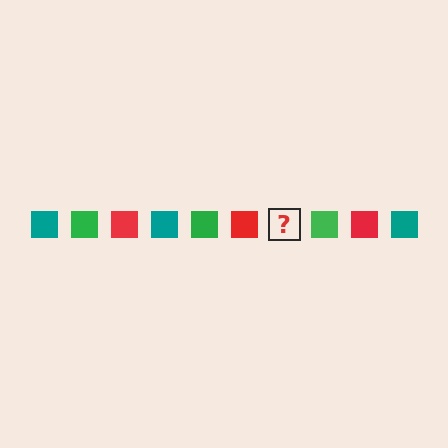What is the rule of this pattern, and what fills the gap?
The rule is that the pattern cycles through teal, green, red squares. The gap should be filled with a teal square.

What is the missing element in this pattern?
The missing element is a teal square.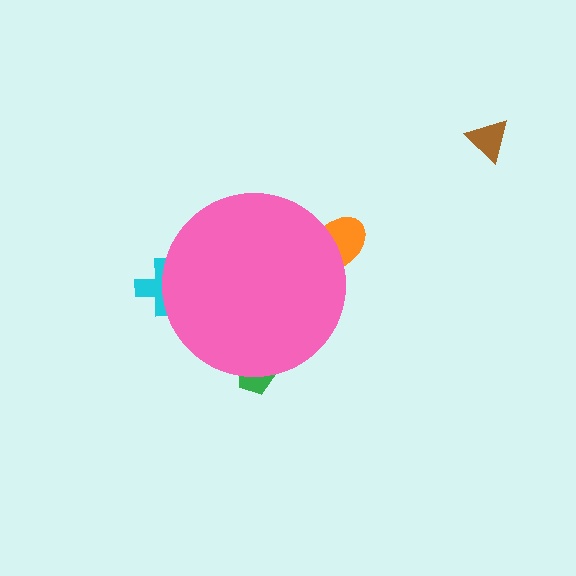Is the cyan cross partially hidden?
Yes, the cyan cross is partially hidden behind the pink circle.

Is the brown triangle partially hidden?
No, the brown triangle is fully visible.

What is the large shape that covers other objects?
A pink circle.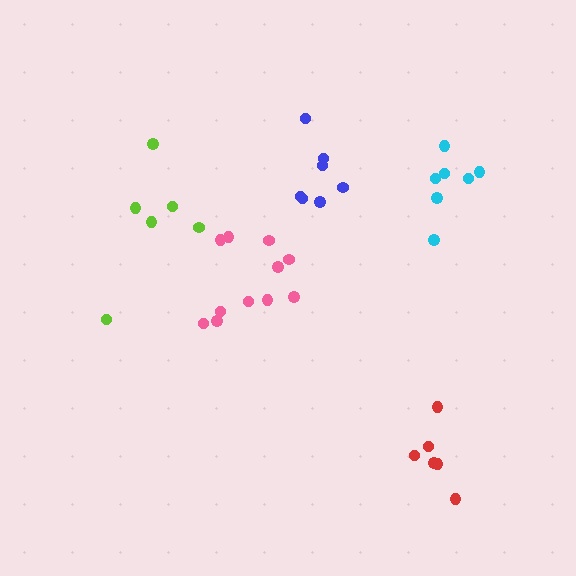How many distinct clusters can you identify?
There are 5 distinct clusters.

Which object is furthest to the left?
The lime cluster is leftmost.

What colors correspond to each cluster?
The clusters are colored: pink, cyan, lime, blue, red.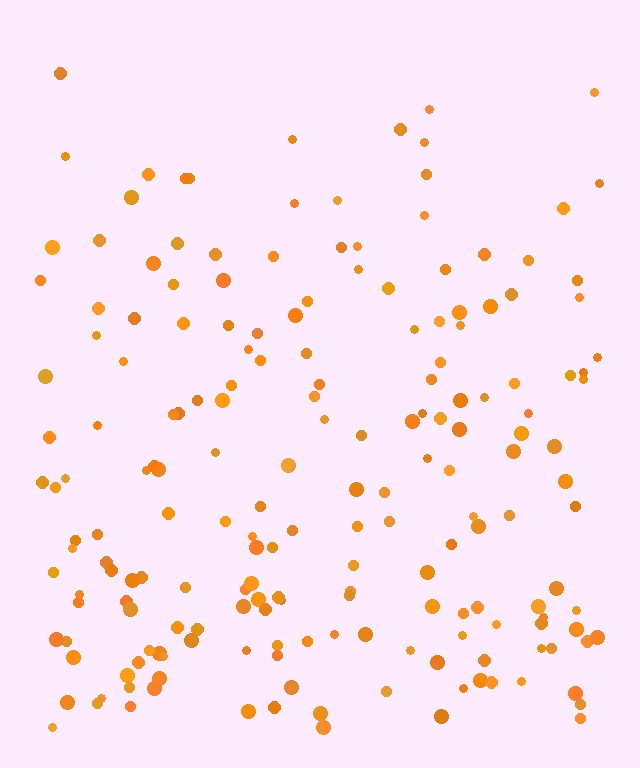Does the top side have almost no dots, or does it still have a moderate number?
Still a moderate number, just noticeably fewer than the bottom.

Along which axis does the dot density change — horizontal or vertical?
Vertical.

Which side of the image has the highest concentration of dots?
The bottom.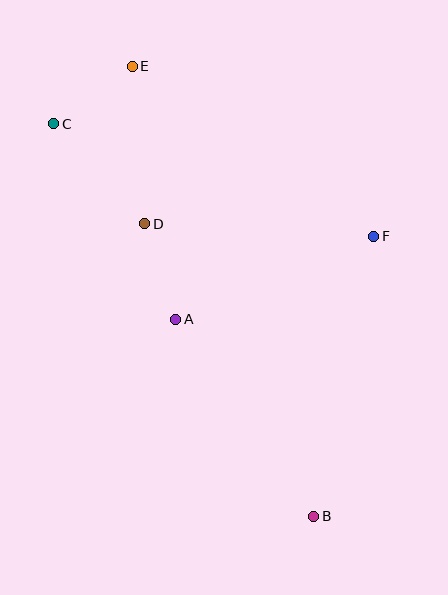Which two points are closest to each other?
Points C and E are closest to each other.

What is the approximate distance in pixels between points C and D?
The distance between C and D is approximately 135 pixels.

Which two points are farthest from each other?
Points B and E are farthest from each other.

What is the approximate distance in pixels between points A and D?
The distance between A and D is approximately 100 pixels.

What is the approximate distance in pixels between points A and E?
The distance between A and E is approximately 257 pixels.